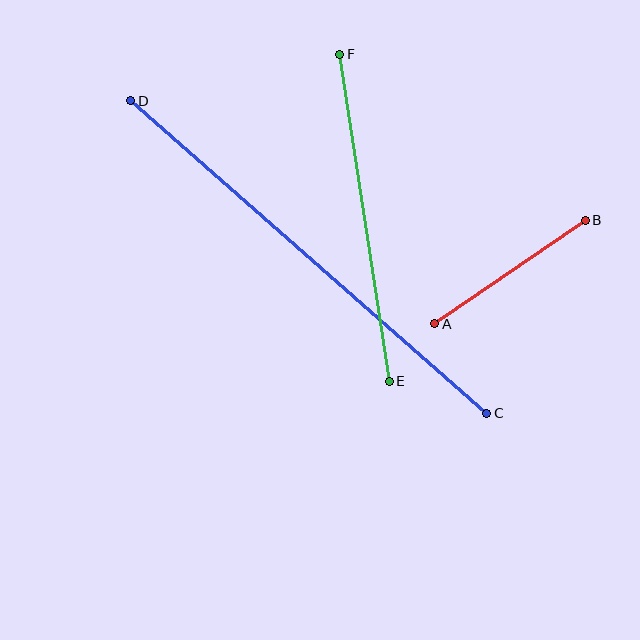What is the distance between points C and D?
The distance is approximately 474 pixels.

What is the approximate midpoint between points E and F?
The midpoint is at approximately (364, 218) pixels.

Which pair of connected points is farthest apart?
Points C and D are farthest apart.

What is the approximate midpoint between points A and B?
The midpoint is at approximately (510, 272) pixels.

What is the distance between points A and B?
The distance is approximately 182 pixels.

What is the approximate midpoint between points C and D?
The midpoint is at approximately (309, 257) pixels.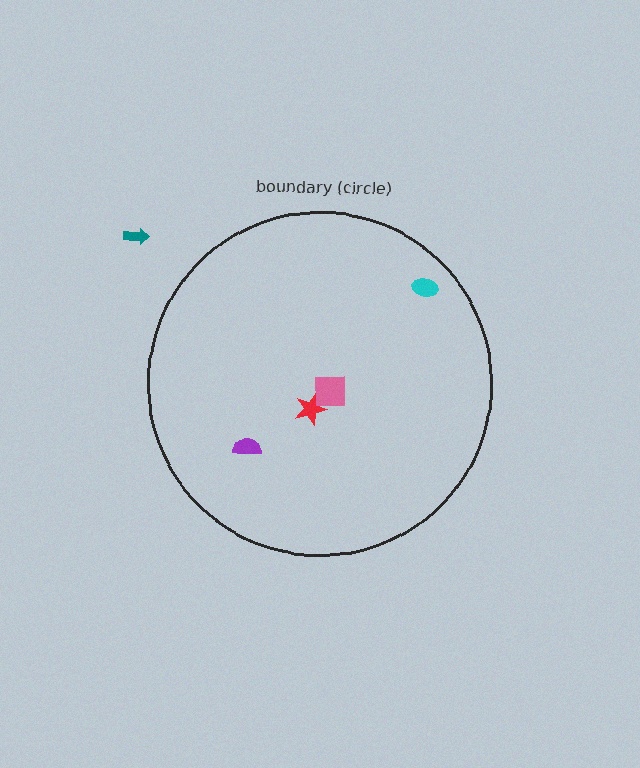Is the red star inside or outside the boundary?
Inside.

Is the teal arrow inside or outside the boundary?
Outside.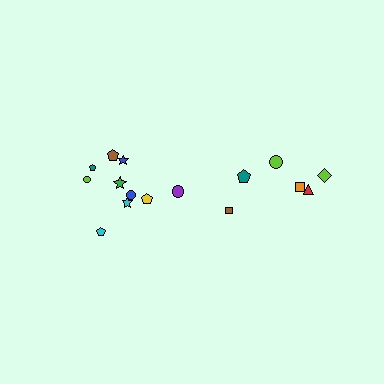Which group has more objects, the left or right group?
The left group.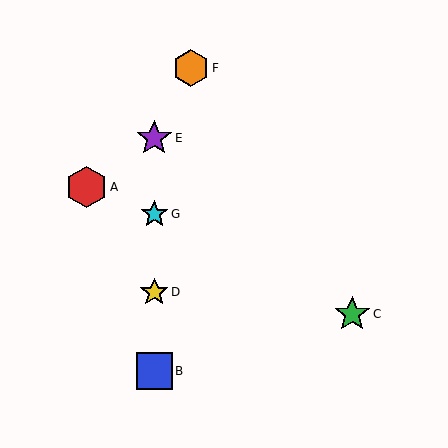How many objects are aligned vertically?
4 objects (B, D, E, G) are aligned vertically.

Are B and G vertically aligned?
Yes, both are at x≈154.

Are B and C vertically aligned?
No, B is at x≈154 and C is at x≈352.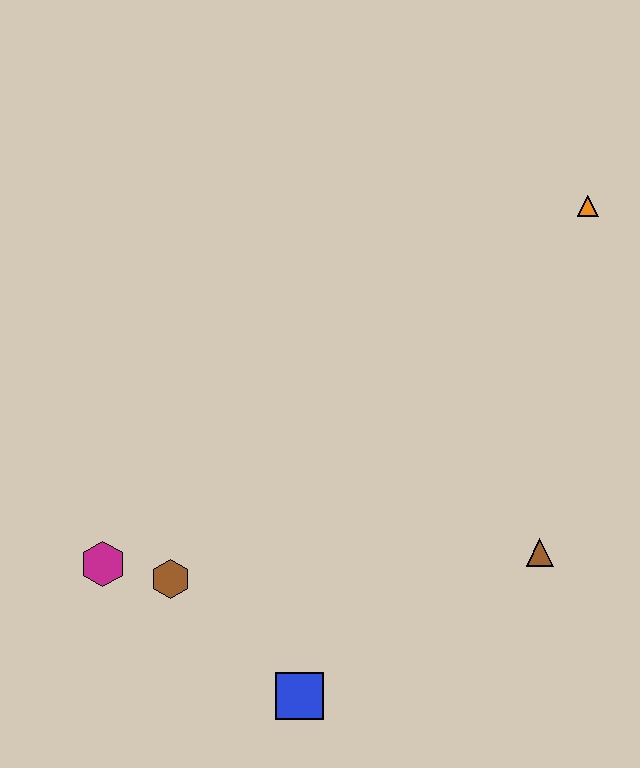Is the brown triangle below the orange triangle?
Yes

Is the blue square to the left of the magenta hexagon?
No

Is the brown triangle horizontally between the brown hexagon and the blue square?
No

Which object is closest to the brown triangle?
The blue square is closest to the brown triangle.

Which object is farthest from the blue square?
The orange triangle is farthest from the blue square.